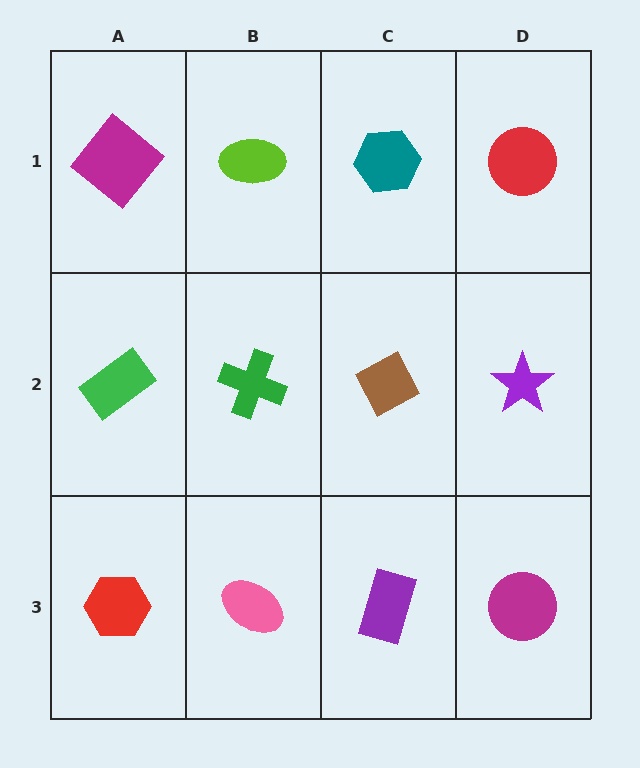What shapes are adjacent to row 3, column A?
A green rectangle (row 2, column A), a pink ellipse (row 3, column B).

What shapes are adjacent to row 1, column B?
A green cross (row 2, column B), a magenta diamond (row 1, column A), a teal hexagon (row 1, column C).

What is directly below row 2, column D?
A magenta circle.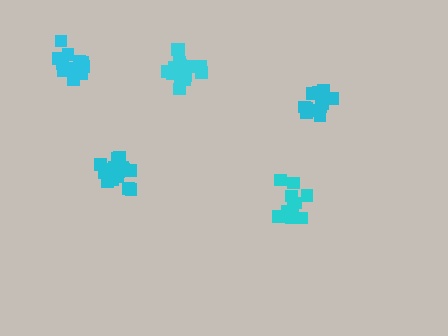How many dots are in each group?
Group 1: 17 dots, Group 2: 12 dots, Group 3: 15 dots, Group 4: 13 dots, Group 5: 11 dots (68 total).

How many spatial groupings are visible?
There are 5 spatial groupings.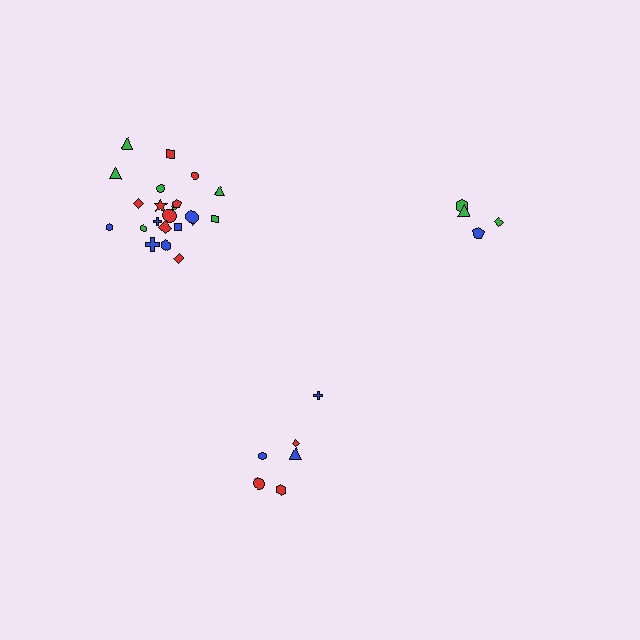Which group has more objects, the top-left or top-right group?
The top-left group.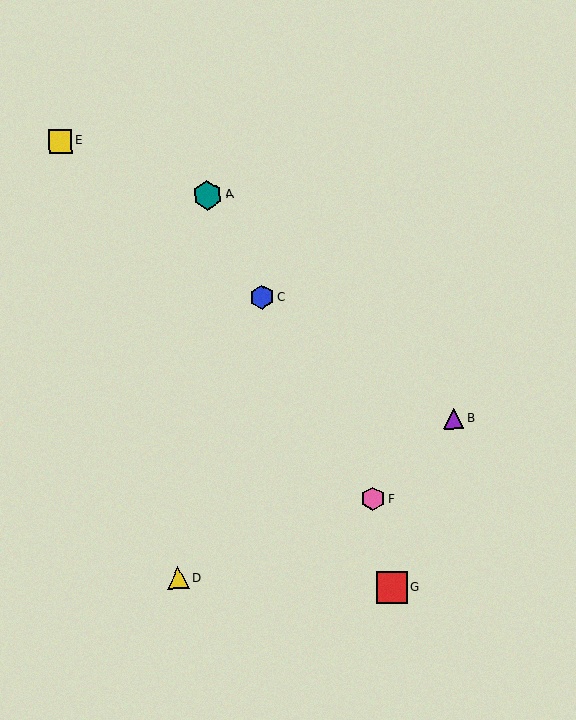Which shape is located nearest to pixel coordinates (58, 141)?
The yellow square (labeled E) at (60, 141) is nearest to that location.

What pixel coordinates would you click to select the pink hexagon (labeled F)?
Click at (373, 499) to select the pink hexagon F.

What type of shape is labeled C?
Shape C is a blue hexagon.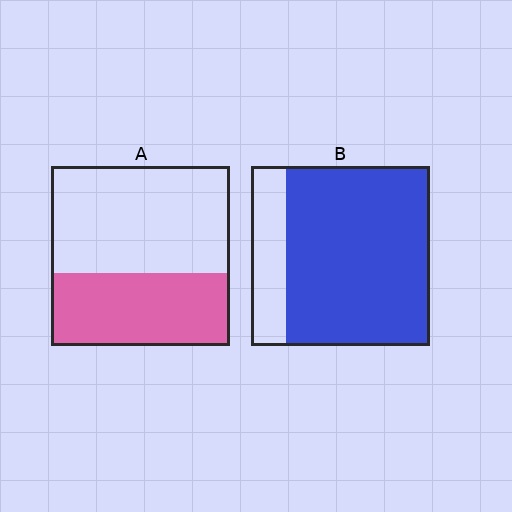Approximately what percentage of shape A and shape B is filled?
A is approximately 40% and B is approximately 80%.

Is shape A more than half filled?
No.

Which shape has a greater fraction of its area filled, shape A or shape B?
Shape B.